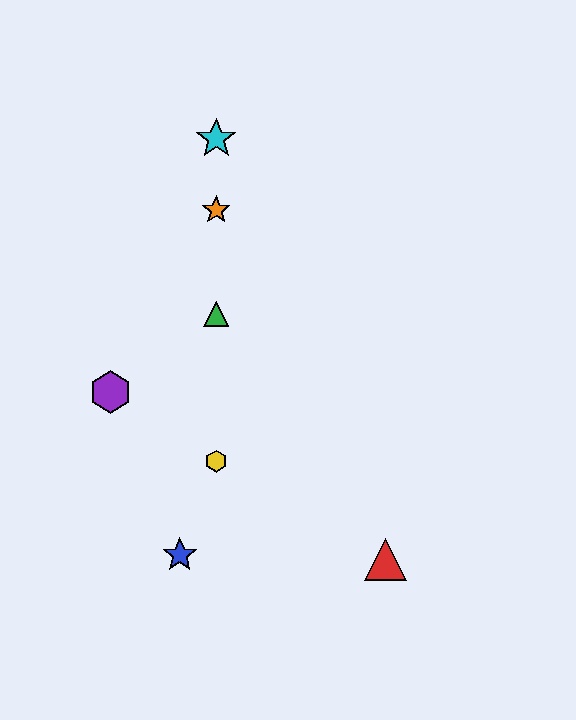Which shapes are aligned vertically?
The green triangle, the yellow hexagon, the orange star, the cyan star are aligned vertically.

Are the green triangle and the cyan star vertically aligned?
Yes, both are at x≈216.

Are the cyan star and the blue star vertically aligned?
No, the cyan star is at x≈216 and the blue star is at x≈180.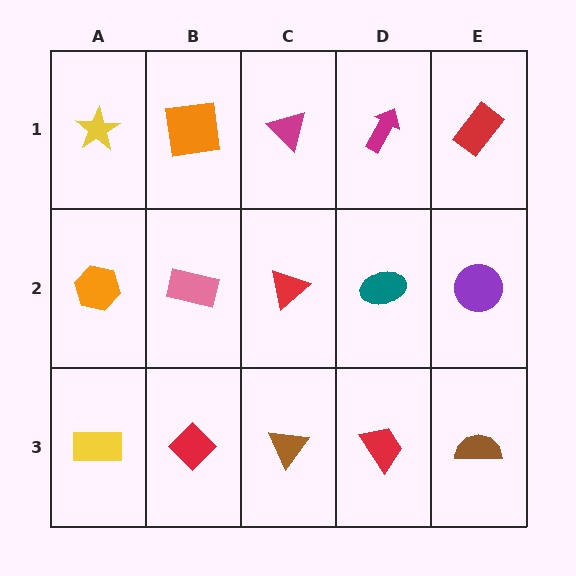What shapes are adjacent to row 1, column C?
A red triangle (row 2, column C), an orange square (row 1, column B), a magenta arrow (row 1, column D).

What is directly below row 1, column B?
A pink rectangle.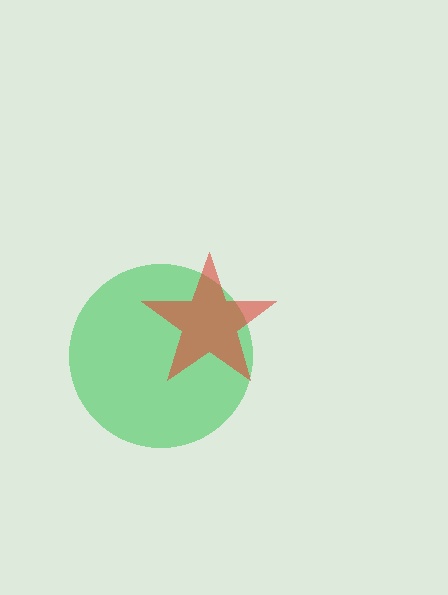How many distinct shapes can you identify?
There are 2 distinct shapes: a green circle, a red star.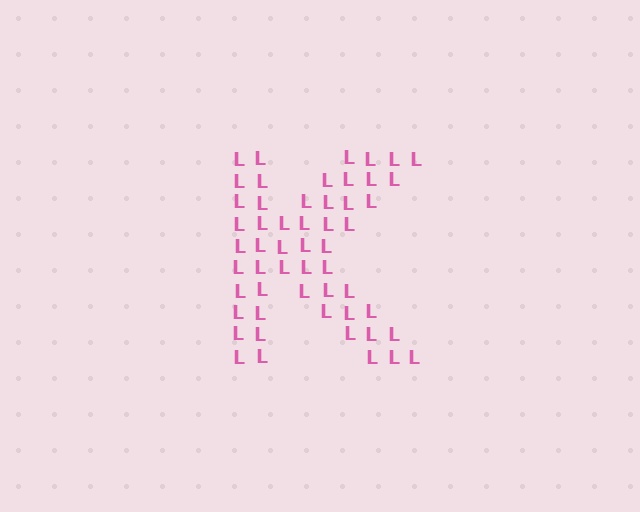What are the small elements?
The small elements are letter L's.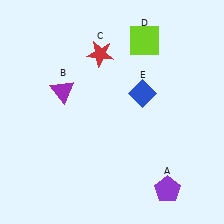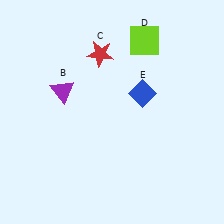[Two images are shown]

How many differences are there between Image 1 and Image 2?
There is 1 difference between the two images.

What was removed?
The purple pentagon (A) was removed in Image 2.